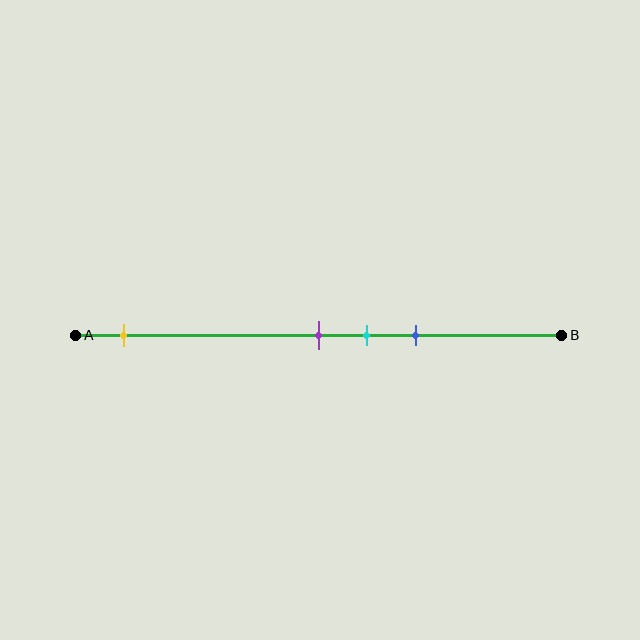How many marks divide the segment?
There are 4 marks dividing the segment.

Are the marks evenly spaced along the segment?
No, the marks are not evenly spaced.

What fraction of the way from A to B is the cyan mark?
The cyan mark is approximately 60% (0.6) of the way from A to B.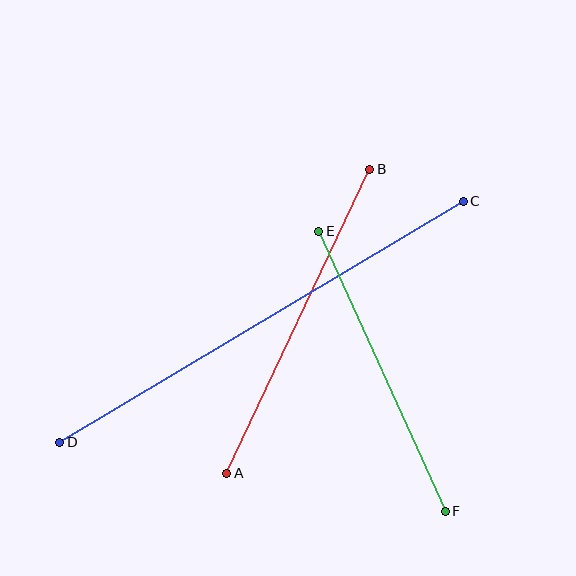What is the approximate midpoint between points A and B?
The midpoint is at approximately (298, 321) pixels.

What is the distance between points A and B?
The distance is approximately 336 pixels.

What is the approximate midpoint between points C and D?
The midpoint is at approximately (262, 322) pixels.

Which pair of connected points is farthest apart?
Points C and D are farthest apart.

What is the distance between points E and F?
The distance is approximately 307 pixels.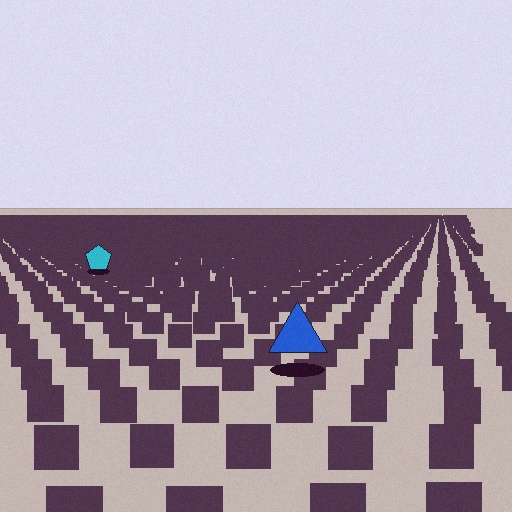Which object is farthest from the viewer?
The cyan pentagon is farthest from the viewer. It appears smaller and the ground texture around it is denser.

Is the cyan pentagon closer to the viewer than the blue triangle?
No. The blue triangle is closer — you can tell from the texture gradient: the ground texture is coarser near it.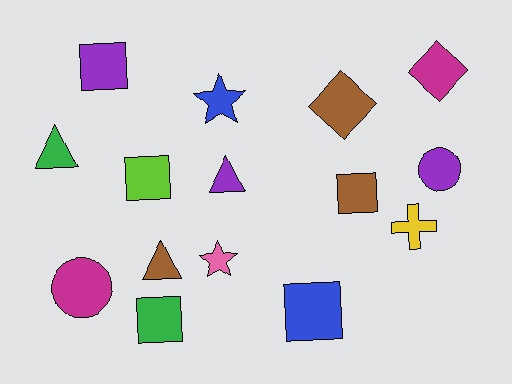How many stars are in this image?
There are 2 stars.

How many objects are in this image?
There are 15 objects.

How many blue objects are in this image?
There are 2 blue objects.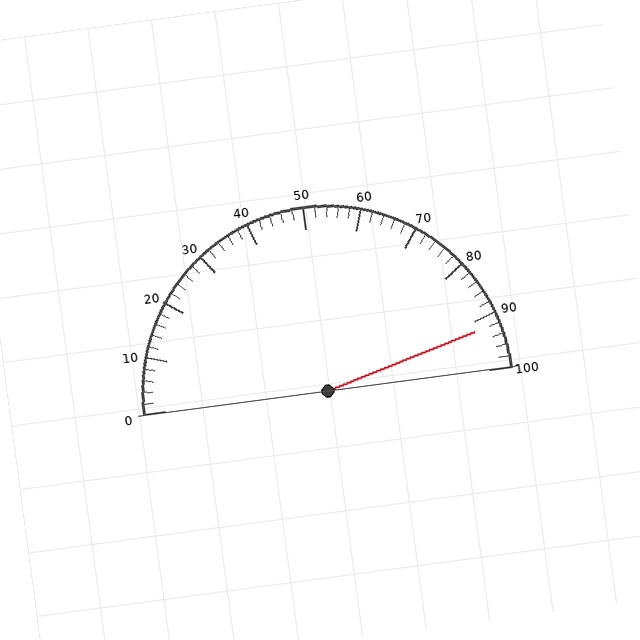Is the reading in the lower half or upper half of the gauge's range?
The reading is in the upper half of the range (0 to 100).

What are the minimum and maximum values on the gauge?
The gauge ranges from 0 to 100.